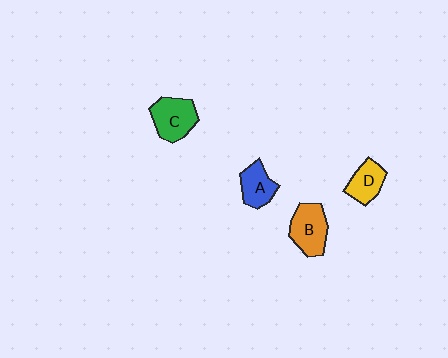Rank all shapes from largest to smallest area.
From largest to smallest: C (green), B (orange), A (blue), D (yellow).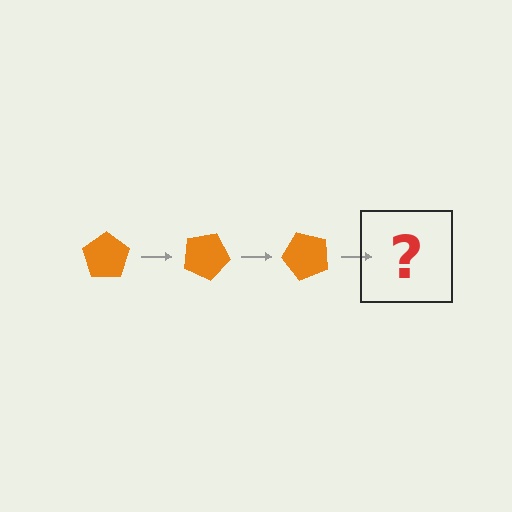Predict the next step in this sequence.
The next step is an orange pentagon rotated 75 degrees.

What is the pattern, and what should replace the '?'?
The pattern is that the pentagon rotates 25 degrees each step. The '?' should be an orange pentagon rotated 75 degrees.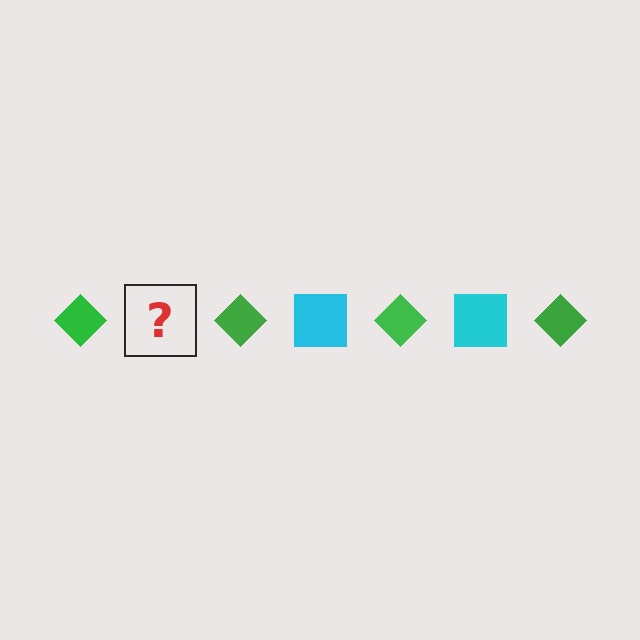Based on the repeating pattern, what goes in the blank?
The blank should be a cyan square.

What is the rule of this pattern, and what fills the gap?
The rule is that the pattern alternates between green diamond and cyan square. The gap should be filled with a cyan square.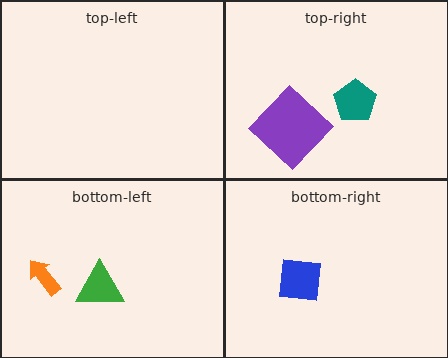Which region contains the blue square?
The bottom-right region.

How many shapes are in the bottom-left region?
2.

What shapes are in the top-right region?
The teal pentagon, the purple diamond.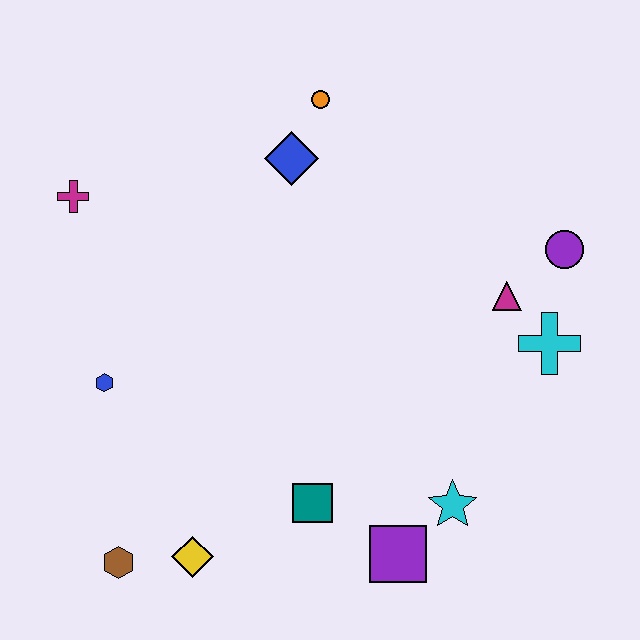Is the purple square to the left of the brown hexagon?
No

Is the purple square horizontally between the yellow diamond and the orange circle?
No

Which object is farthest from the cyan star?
The magenta cross is farthest from the cyan star.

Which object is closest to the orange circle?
The blue diamond is closest to the orange circle.